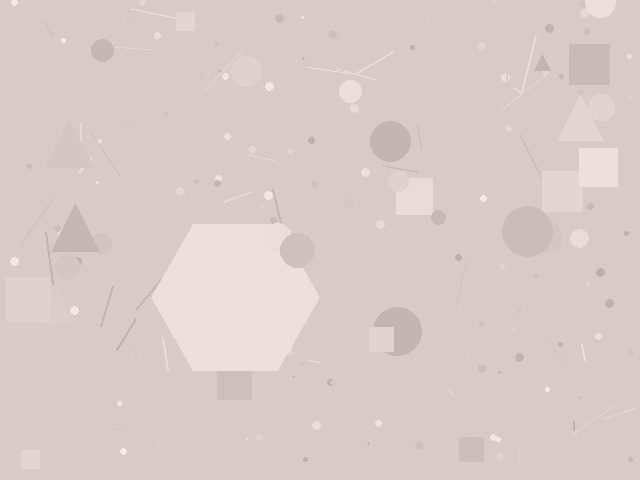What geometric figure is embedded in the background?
A hexagon is embedded in the background.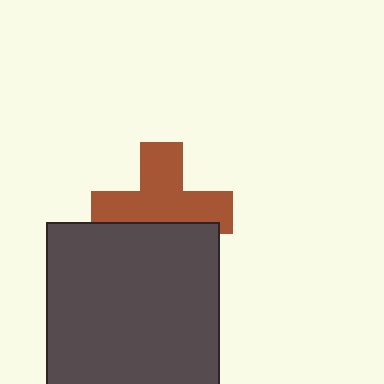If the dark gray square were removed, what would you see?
You would see the complete brown cross.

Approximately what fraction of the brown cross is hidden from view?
Roughly 36% of the brown cross is hidden behind the dark gray square.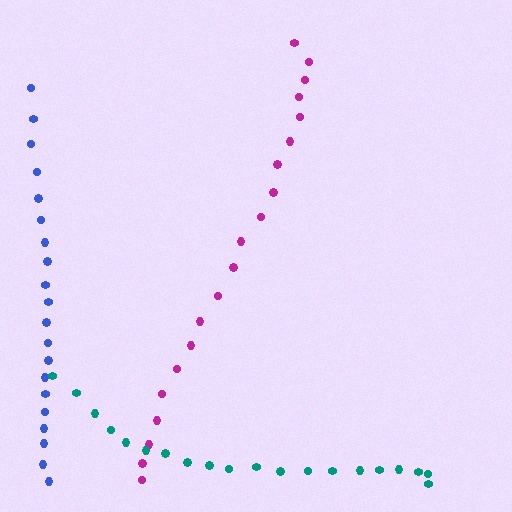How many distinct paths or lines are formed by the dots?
There are 3 distinct paths.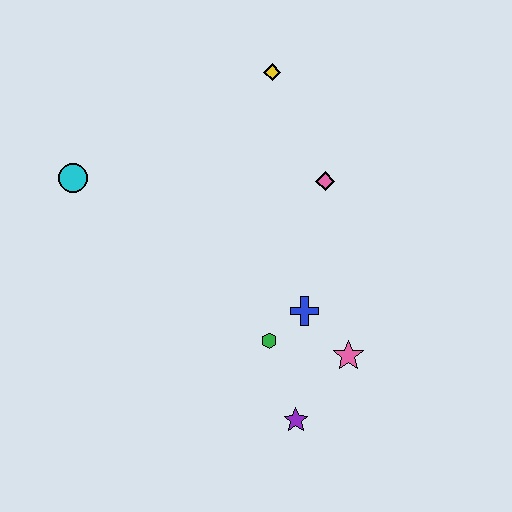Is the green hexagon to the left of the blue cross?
Yes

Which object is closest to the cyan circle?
The yellow diamond is closest to the cyan circle.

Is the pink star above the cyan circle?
No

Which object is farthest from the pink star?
The cyan circle is farthest from the pink star.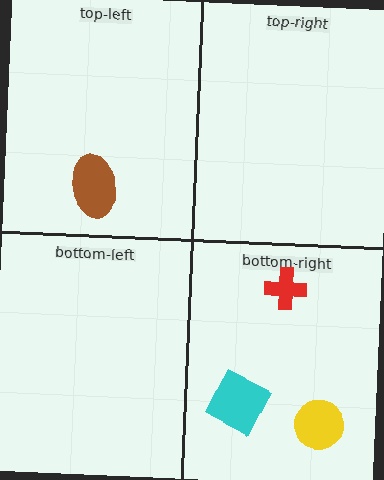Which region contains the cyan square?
The bottom-right region.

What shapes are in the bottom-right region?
The yellow circle, the cyan square, the red cross.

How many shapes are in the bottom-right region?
3.